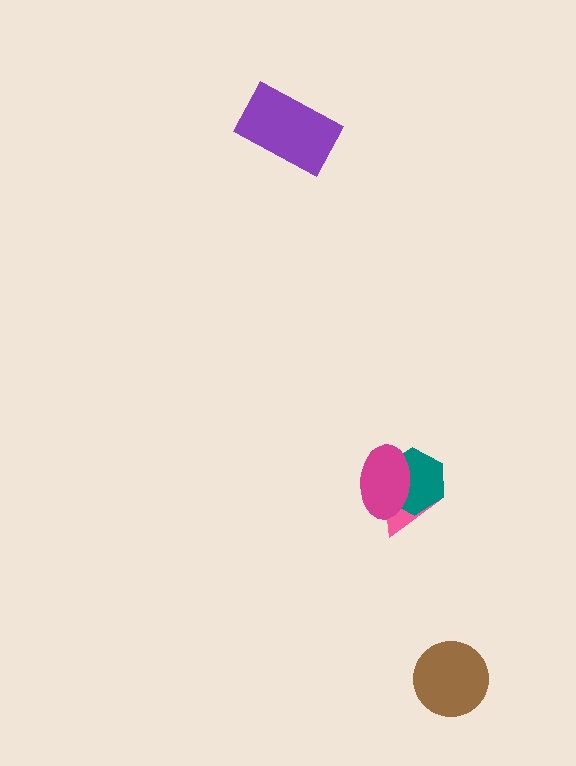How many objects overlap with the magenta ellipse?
2 objects overlap with the magenta ellipse.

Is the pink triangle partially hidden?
Yes, it is partially covered by another shape.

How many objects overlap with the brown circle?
0 objects overlap with the brown circle.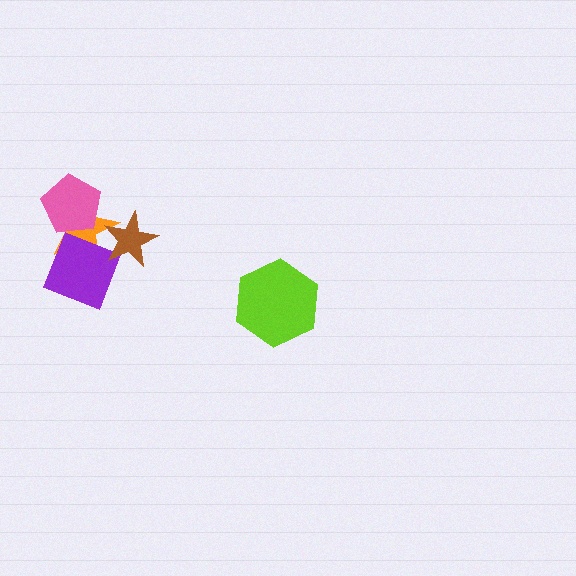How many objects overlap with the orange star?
3 objects overlap with the orange star.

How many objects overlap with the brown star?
2 objects overlap with the brown star.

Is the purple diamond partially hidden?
Yes, it is partially covered by another shape.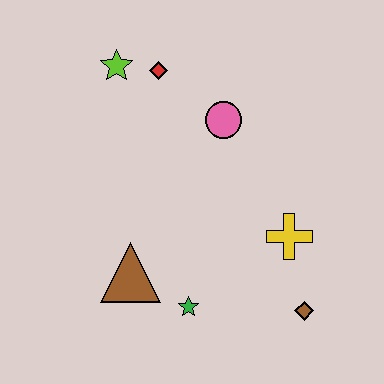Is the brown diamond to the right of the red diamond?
Yes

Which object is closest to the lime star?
The red diamond is closest to the lime star.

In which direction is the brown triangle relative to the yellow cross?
The brown triangle is to the left of the yellow cross.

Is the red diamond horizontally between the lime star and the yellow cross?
Yes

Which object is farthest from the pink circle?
The brown diamond is farthest from the pink circle.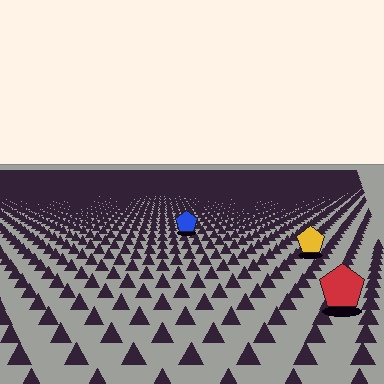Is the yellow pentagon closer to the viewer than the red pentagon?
No. The red pentagon is closer — you can tell from the texture gradient: the ground texture is coarser near it.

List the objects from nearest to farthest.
From nearest to farthest: the red pentagon, the yellow pentagon, the blue pentagon.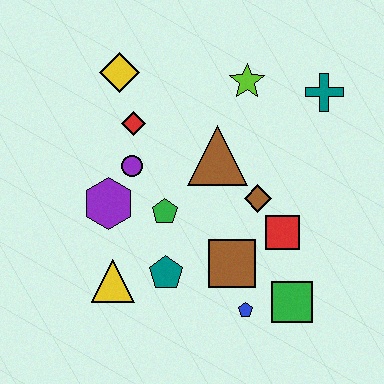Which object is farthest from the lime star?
The yellow triangle is farthest from the lime star.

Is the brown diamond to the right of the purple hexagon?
Yes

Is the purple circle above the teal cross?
No